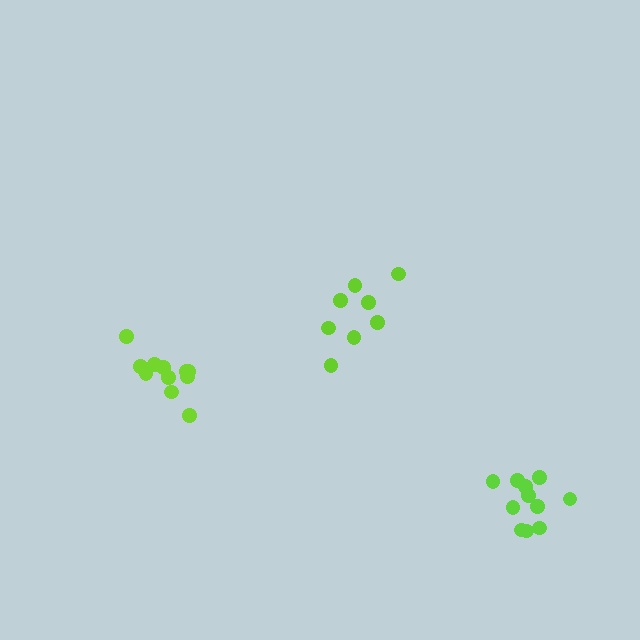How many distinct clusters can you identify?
There are 3 distinct clusters.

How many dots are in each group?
Group 1: 11 dots, Group 2: 8 dots, Group 3: 11 dots (30 total).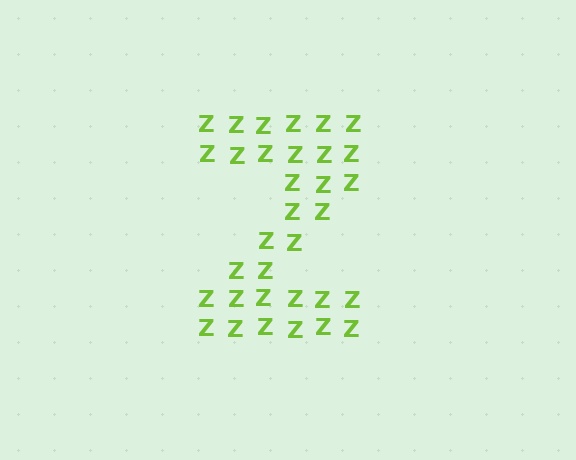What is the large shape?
The large shape is the letter Z.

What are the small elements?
The small elements are letter Z's.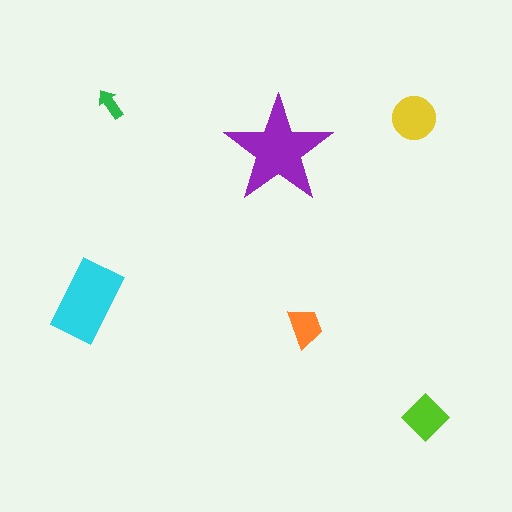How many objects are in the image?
There are 6 objects in the image.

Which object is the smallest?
The green arrow.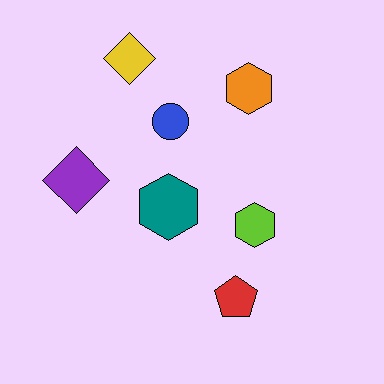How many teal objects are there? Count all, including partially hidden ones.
There is 1 teal object.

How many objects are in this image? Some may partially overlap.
There are 7 objects.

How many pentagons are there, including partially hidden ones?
There is 1 pentagon.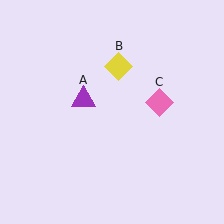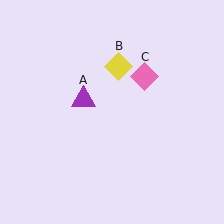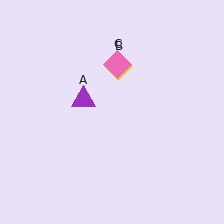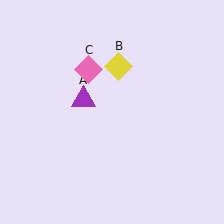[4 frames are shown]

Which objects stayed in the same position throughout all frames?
Purple triangle (object A) and yellow diamond (object B) remained stationary.